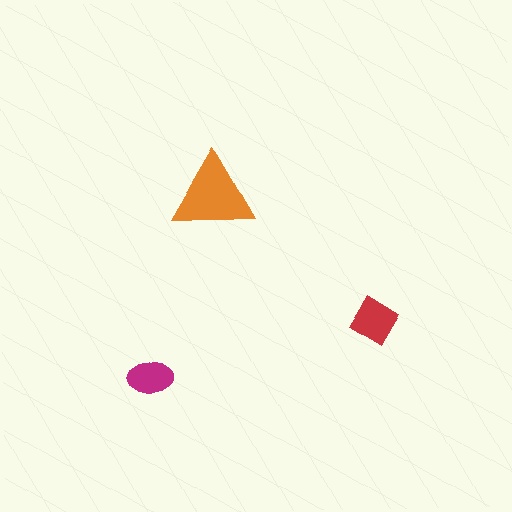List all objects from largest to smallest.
The orange triangle, the red diamond, the magenta ellipse.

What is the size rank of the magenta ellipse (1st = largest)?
3rd.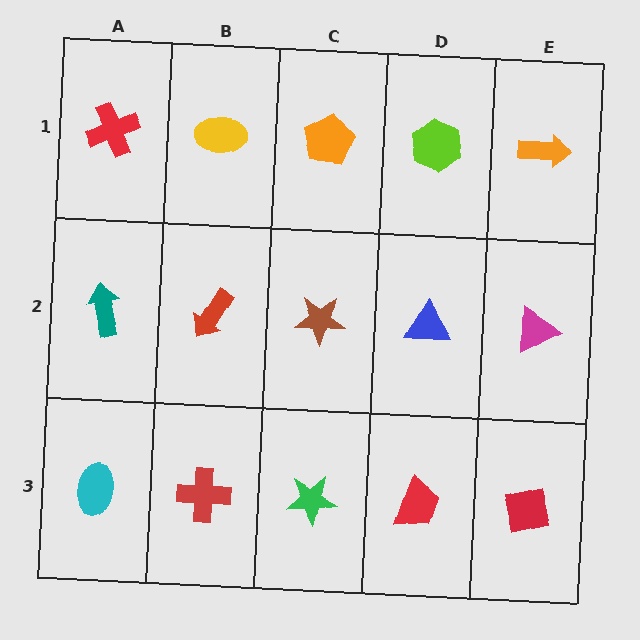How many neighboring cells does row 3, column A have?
2.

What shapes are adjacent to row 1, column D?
A blue triangle (row 2, column D), an orange pentagon (row 1, column C), an orange arrow (row 1, column E).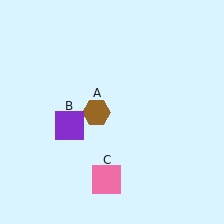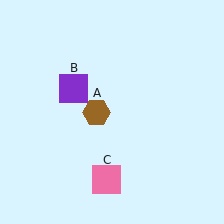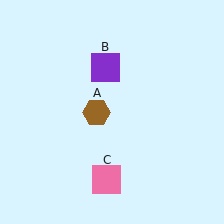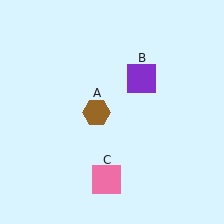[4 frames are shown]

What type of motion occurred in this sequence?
The purple square (object B) rotated clockwise around the center of the scene.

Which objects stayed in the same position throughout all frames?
Brown hexagon (object A) and pink square (object C) remained stationary.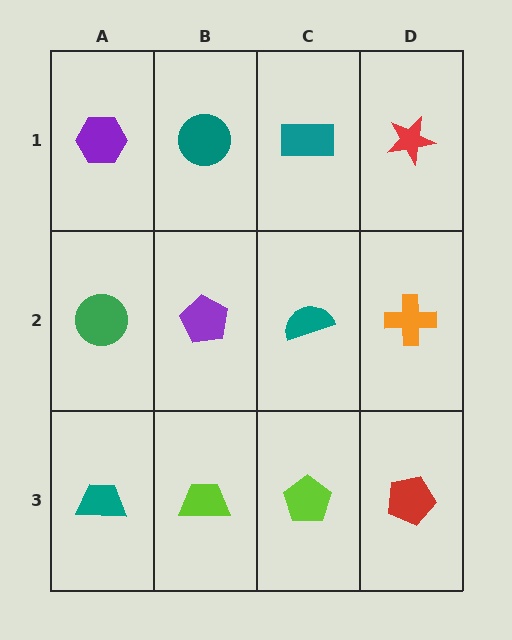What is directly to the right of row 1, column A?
A teal circle.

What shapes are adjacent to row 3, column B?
A purple pentagon (row 2, column B), a teal trapezoid (row 3, column A), a lime pentagon (row 3, column C).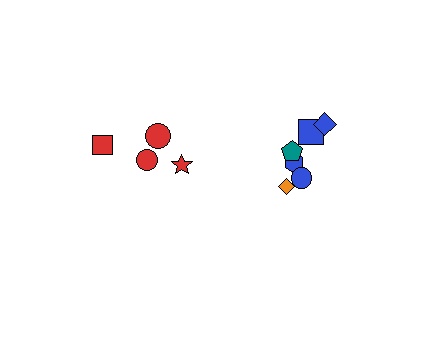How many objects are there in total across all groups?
There are 10 objects.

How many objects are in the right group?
There are 6 objects.